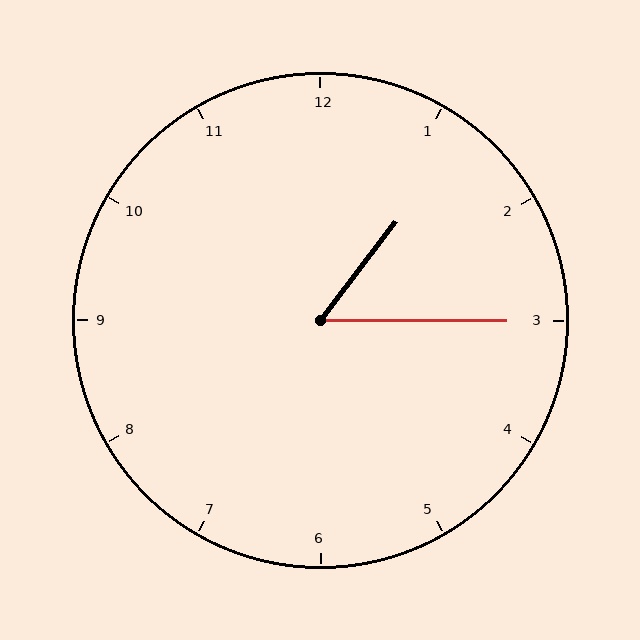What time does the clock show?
1:15.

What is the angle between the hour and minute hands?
Approximately 52 degrees.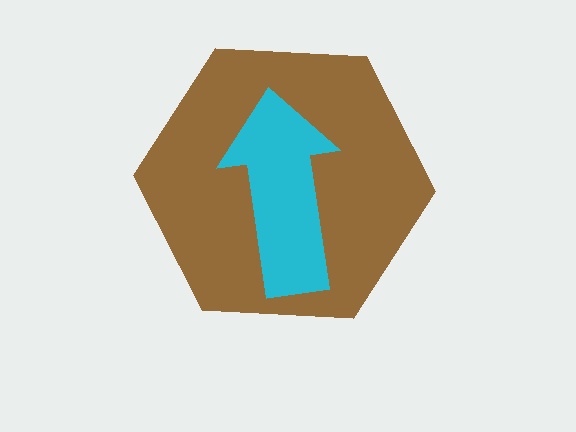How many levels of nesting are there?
2.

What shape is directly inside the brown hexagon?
The cyan arrow.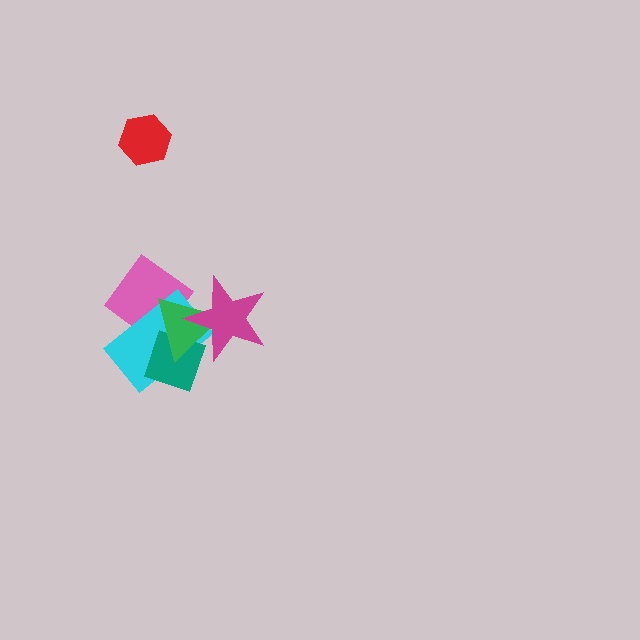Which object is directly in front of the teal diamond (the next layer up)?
The green triangle is directly in front of the teal diamond.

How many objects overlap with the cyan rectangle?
4 objects overlap with the cyan rectangle.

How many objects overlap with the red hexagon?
0 objects overlap with the red hexagon.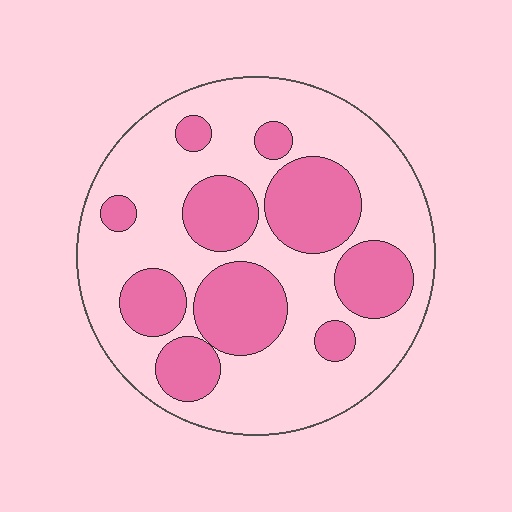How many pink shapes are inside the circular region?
10.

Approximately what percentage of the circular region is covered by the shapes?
Approximately 35%.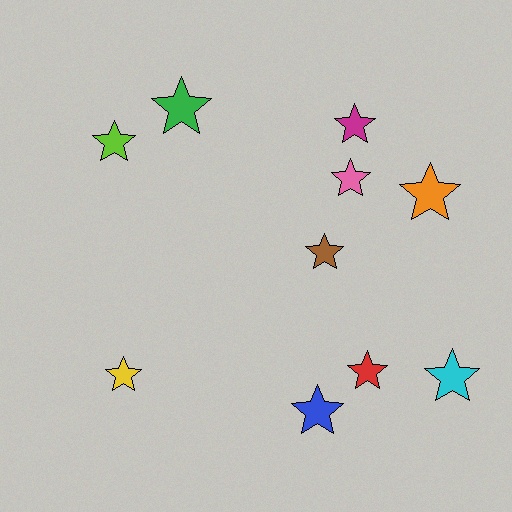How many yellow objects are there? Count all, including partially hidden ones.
There is 1 yellow object.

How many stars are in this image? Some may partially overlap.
There are 10 stars.